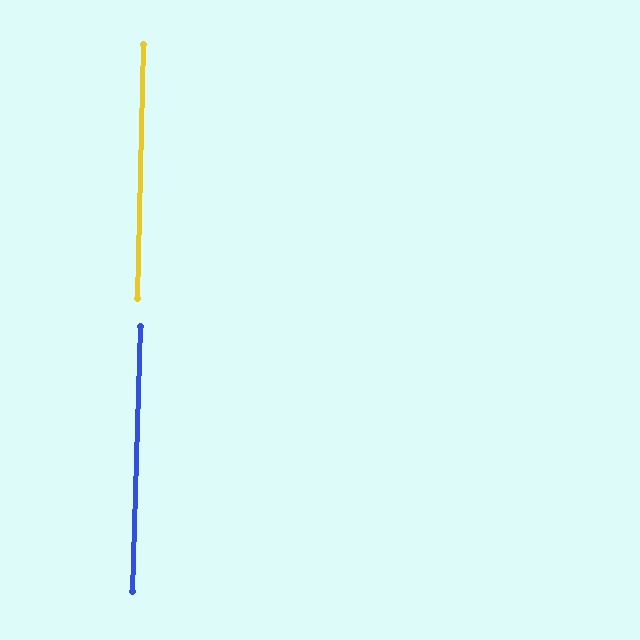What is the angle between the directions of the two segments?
Approximately 0 degrees.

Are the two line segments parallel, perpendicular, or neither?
Parallel — their directions differ by only 0.2°.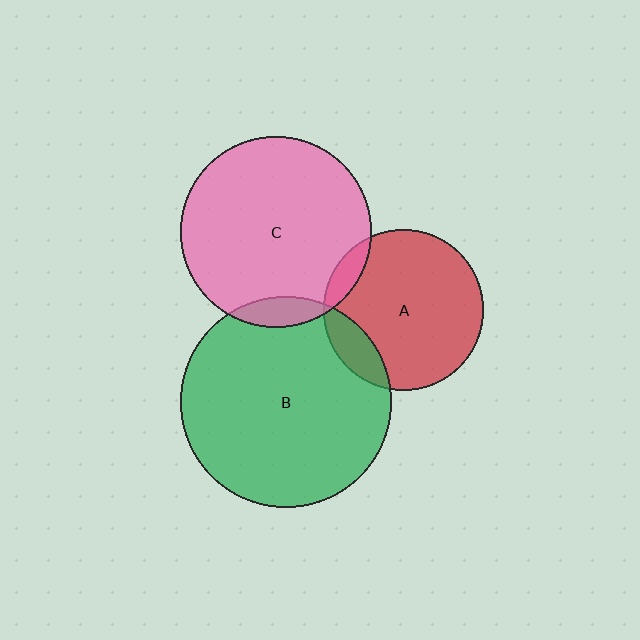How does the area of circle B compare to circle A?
Approximately 1.7 times.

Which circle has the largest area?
Circle B (green).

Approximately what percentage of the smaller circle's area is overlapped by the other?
Approximately 10%.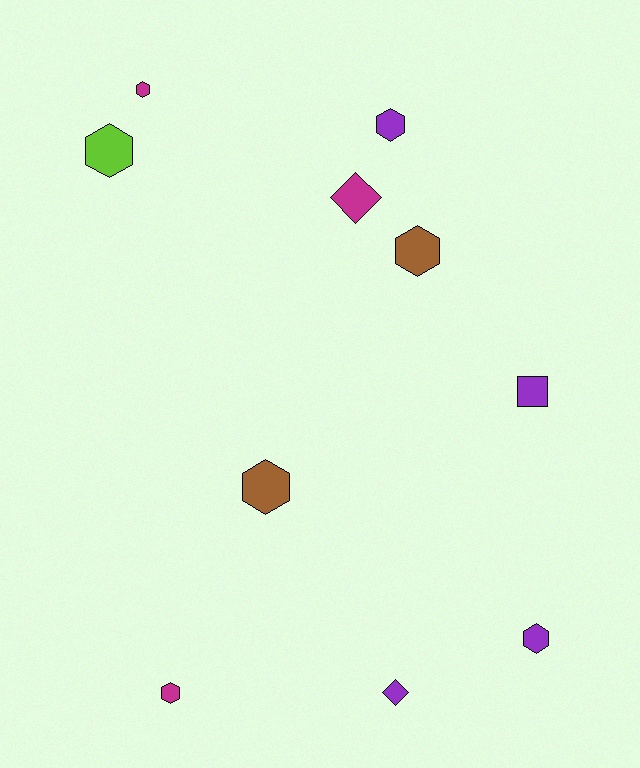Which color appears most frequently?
Purple, with 4 objects.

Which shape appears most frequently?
Hexagon, with 7 objects.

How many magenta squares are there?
There are no magenta squares.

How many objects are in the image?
There are 10 objects.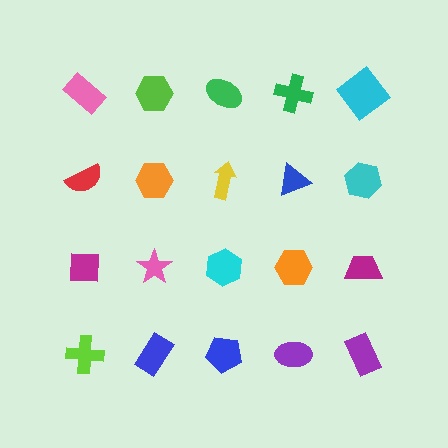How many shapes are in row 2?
5 shapes.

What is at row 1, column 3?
A green ellipse.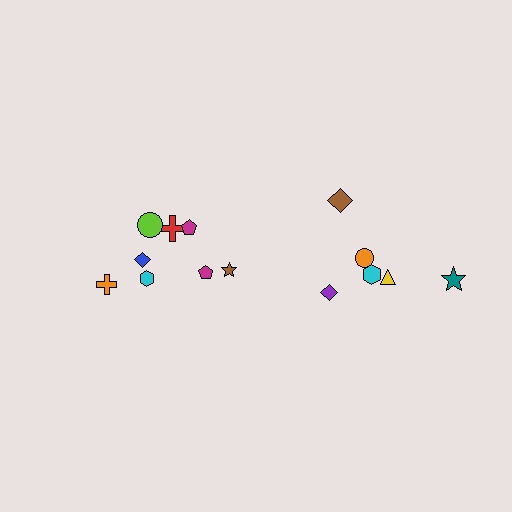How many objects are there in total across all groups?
There are 14 objects.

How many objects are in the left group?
There are 8 objects.